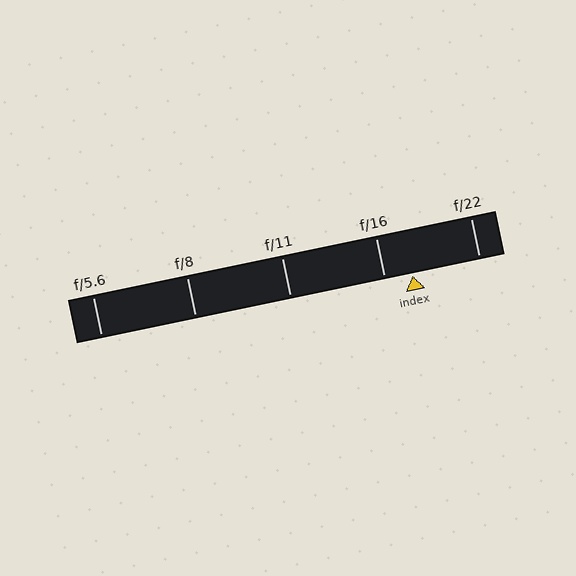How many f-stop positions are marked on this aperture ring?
There are 5 f-stop positions marked.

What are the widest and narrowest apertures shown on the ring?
The widest aperture shown is f/5.6 and the narrowest is f/22.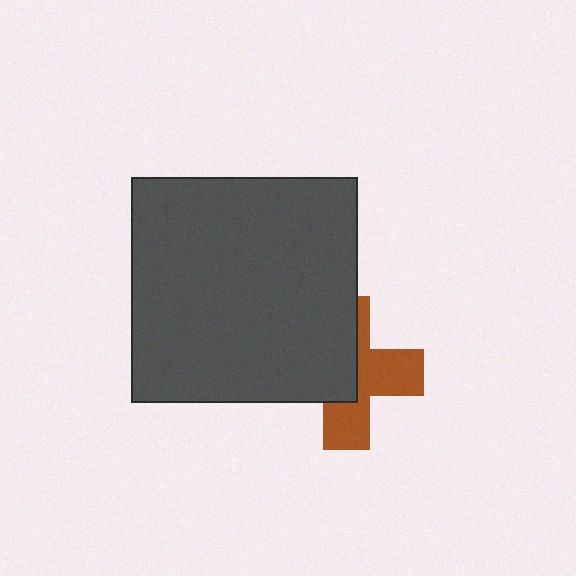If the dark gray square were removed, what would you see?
You would see the complete brown cross.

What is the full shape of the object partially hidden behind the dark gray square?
The partially hidden object is a brown cross.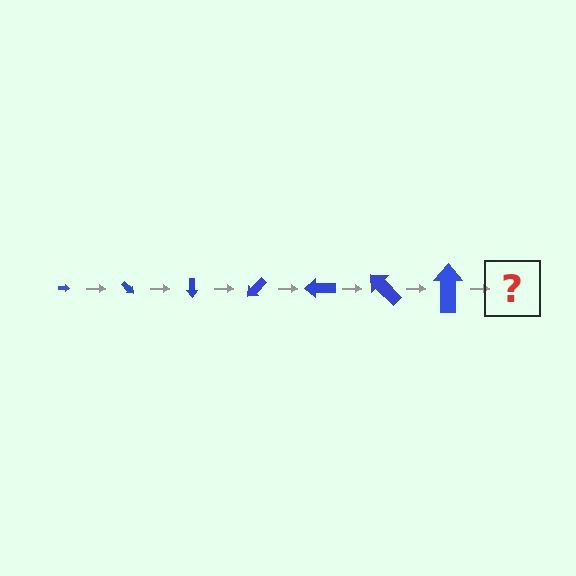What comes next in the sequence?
The next element should be an arrow, larger than the previous one and rotated 315 degrees from the start.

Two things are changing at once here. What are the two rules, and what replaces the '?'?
The two rules are that the arrow grows larger each step and it rotates 45 degrees each step. The '?' should be an arrow, larger than the previous one and rotated 315 degrees from the start.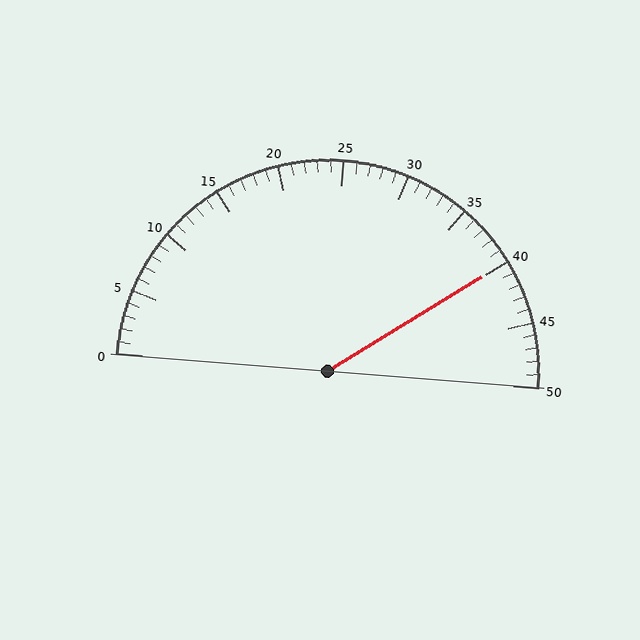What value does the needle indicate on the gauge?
The needle indicates approximately 40.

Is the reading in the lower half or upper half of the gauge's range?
The reading is in the upper half of the range (0 to 50).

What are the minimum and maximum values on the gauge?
The gauge ranges from 0 to 50.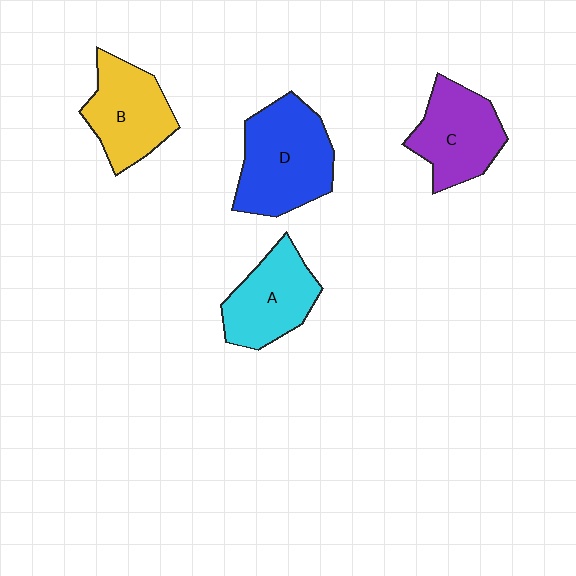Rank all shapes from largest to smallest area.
From largest to smallest: D (blue), C (purple), B (yellow), A (cyan).